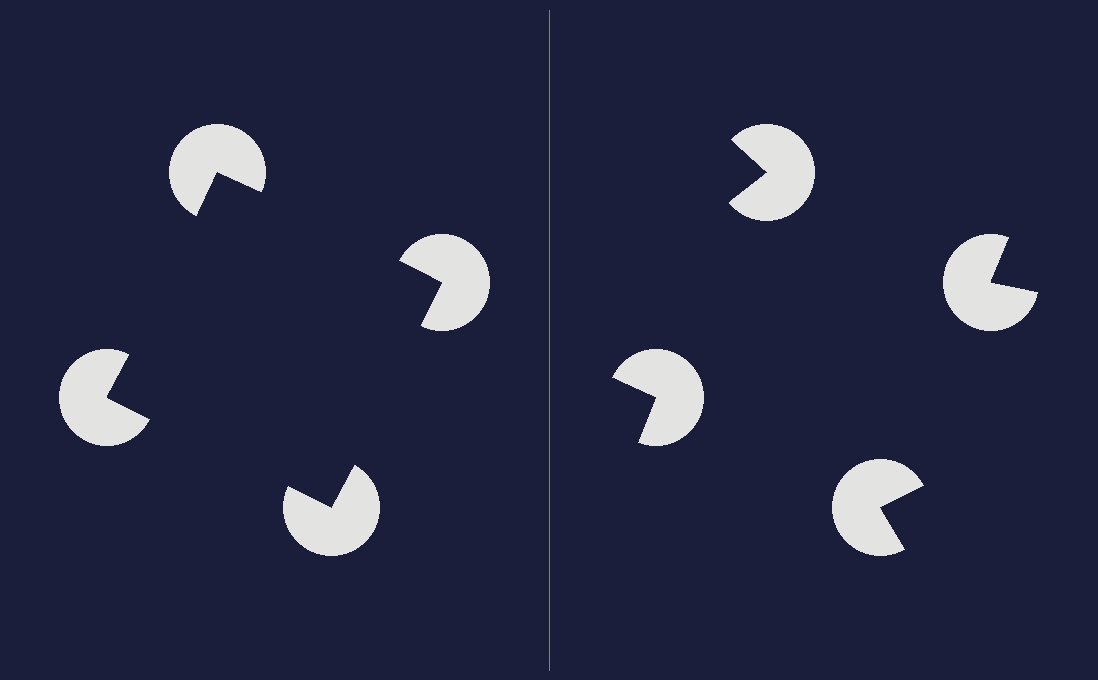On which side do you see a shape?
An illusory square appears on the left side. On the right side the wedge cuts are rotated, so no coherent shape forms.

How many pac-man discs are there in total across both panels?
8 — 4 on each side.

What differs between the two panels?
The pac-man discs are positioned identically on both sides; only the wedge orientations differ. On the left they align to a square; on the right they are misaligned.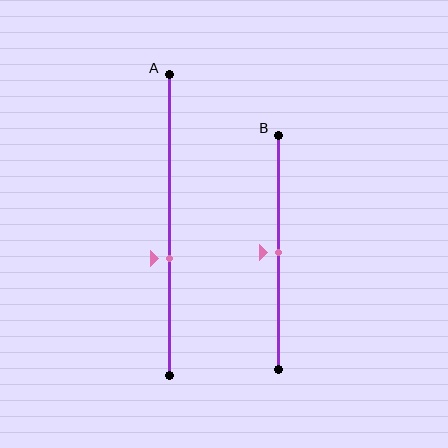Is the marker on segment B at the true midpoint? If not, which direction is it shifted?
Yes, the marker on segment B is at the true midpoint.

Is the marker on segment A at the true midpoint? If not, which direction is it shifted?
No, the marker on segment A is shifted downward by about 11% of the segment length.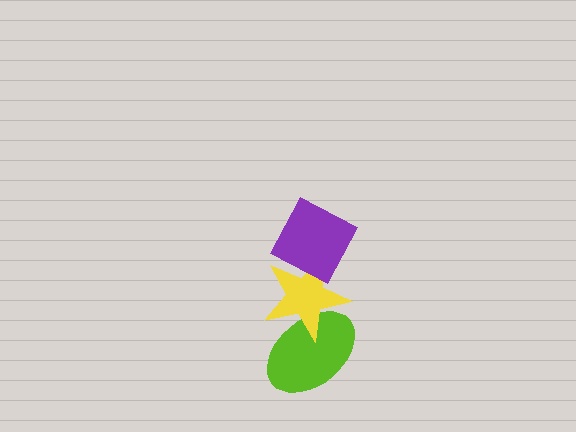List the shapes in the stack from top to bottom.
From top to bottom: the purple diamond, the yellow star, the lime ellipse.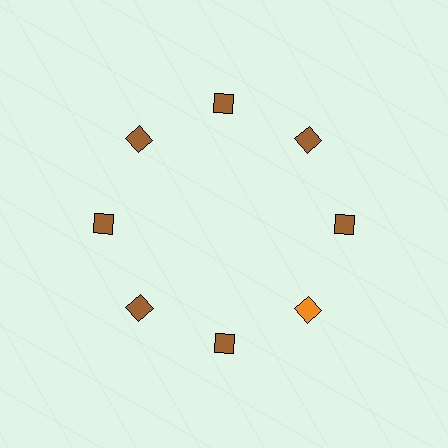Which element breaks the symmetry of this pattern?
The orange diamond at roughly the 4 o'clock position breaks the symmetry. All other shapes are brown diamonds.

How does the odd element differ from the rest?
It has a different color: orange instead of brown.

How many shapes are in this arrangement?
There are 8 shapes arranged in a ring pattern.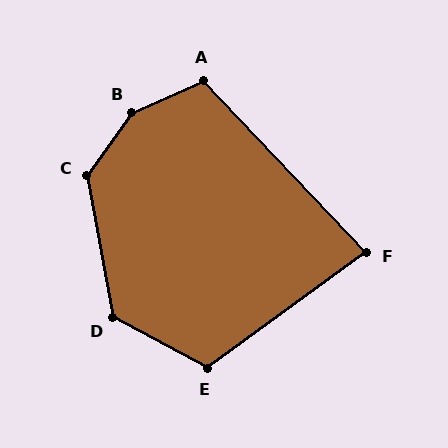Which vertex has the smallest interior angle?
F, at approximately 83 degrees.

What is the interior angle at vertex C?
Approximately 135 degrees (obtuse).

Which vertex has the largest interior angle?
B, at approximately 149 degrees.